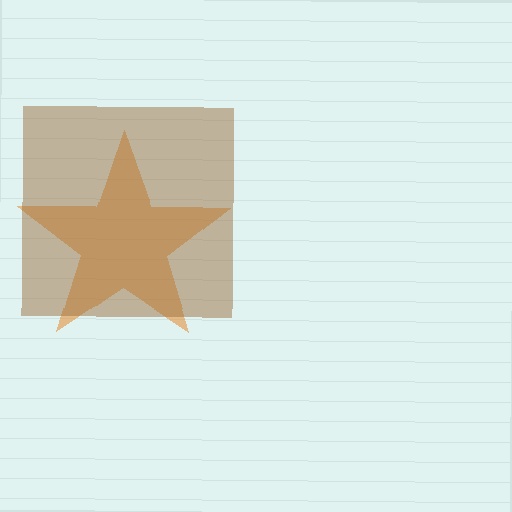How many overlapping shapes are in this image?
There are 2 overlapping shapes in the image.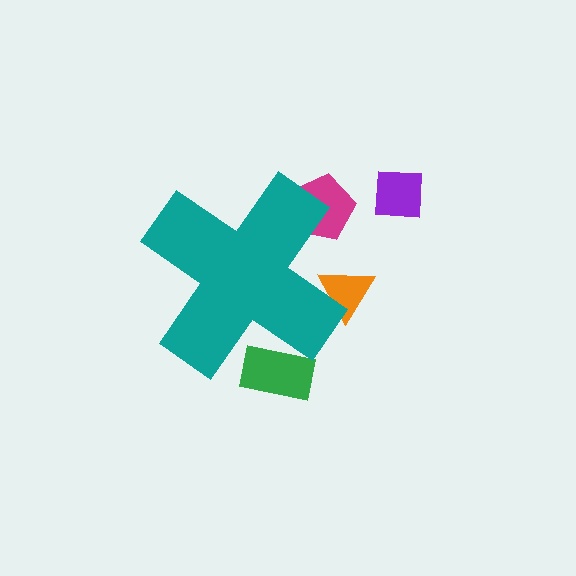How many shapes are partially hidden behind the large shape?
3 shapes are partially hidden.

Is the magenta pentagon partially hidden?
Yes, the magenta pentagon is partially hidden behind the teal cross.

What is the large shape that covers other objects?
A teal cross.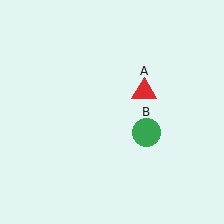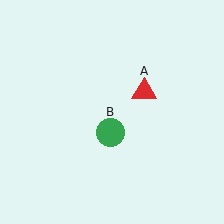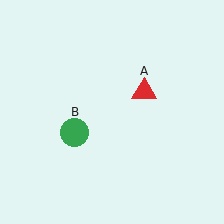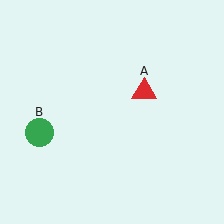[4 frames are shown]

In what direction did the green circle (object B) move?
The green circle (object B) moved left.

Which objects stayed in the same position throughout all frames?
Red triangle (object A) remained stationary.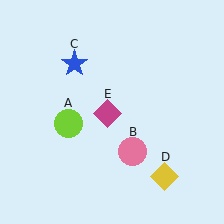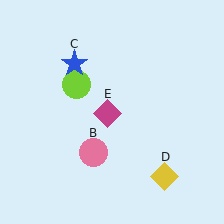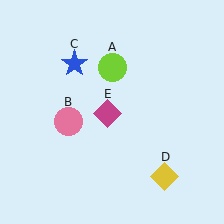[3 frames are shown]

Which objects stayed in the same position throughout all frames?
Blue star (object C) and yellow diamond (object D) and magenta diamond (object E) remained stationary.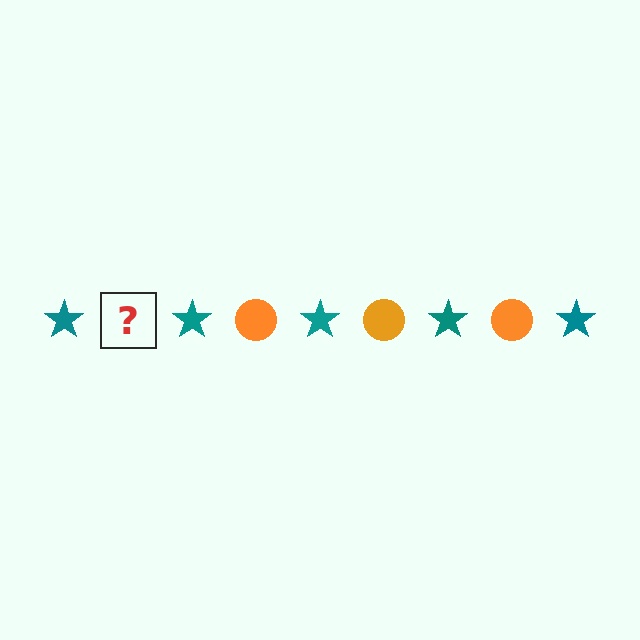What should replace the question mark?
The question mark should be replaced with an orange circle.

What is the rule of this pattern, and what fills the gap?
The rule is that the pattern alternates between teal star and orange circle. The gap should be filled with an orange circle.